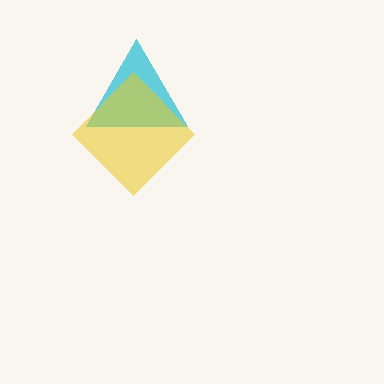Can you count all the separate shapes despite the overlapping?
Yes, there are 2 separate shapes.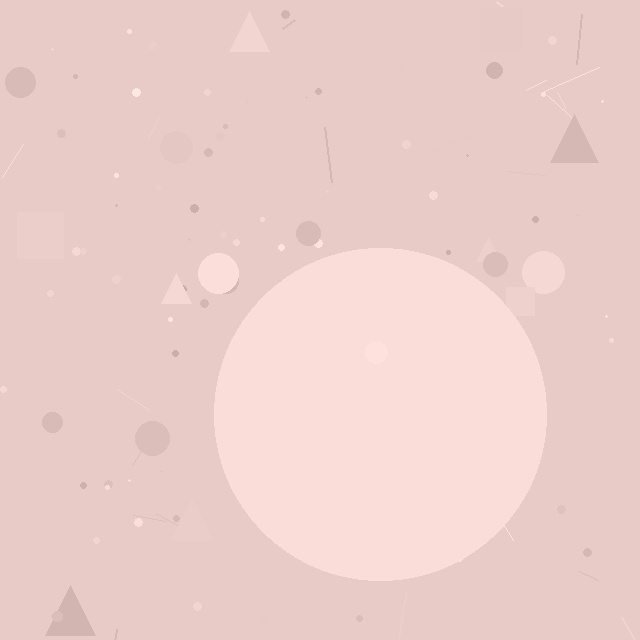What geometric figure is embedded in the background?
A circle is embedded in the background.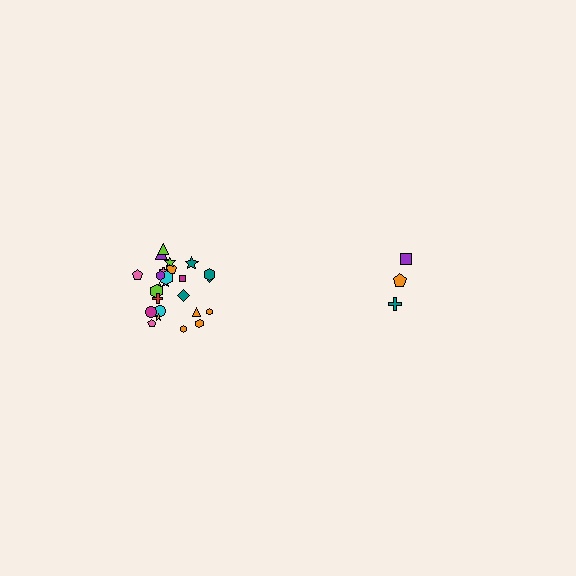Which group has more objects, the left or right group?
The left group.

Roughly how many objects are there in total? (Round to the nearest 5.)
Roughly 30 objects in total.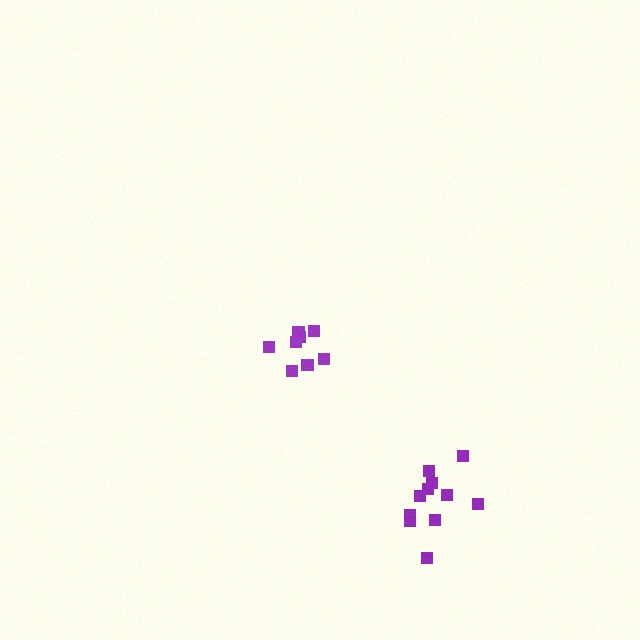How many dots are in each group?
Group 1: 8 dots, Group 2: 11 dots (19 total).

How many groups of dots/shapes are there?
There are 2 groups.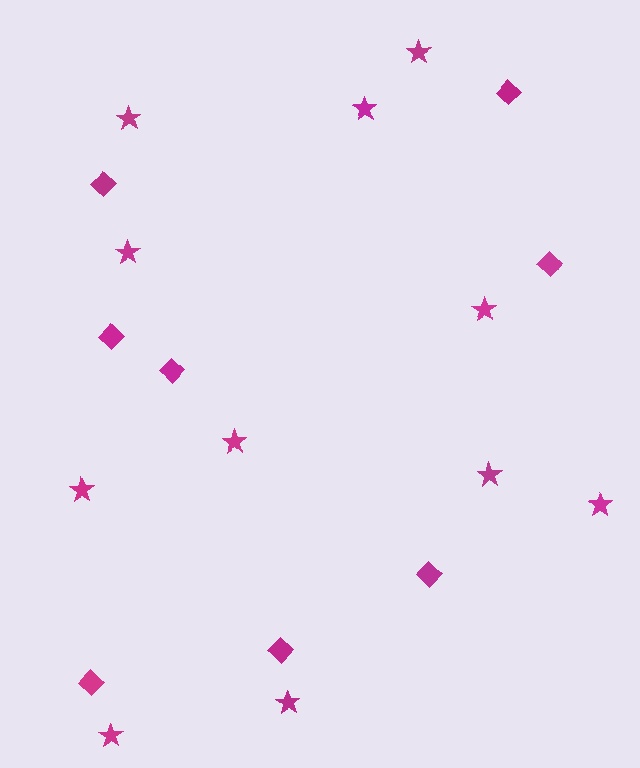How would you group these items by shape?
There are 2 groups: one group of stars (11) and one group of diamonds (8).